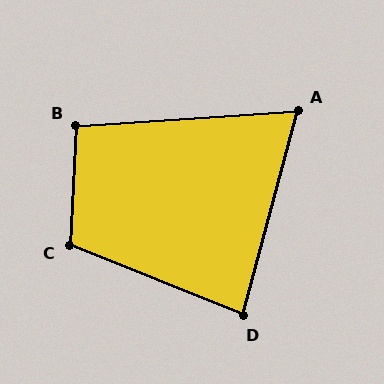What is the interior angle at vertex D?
Approximately 83 degrees (acute).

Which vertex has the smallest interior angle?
A, at approximately 71 degrees.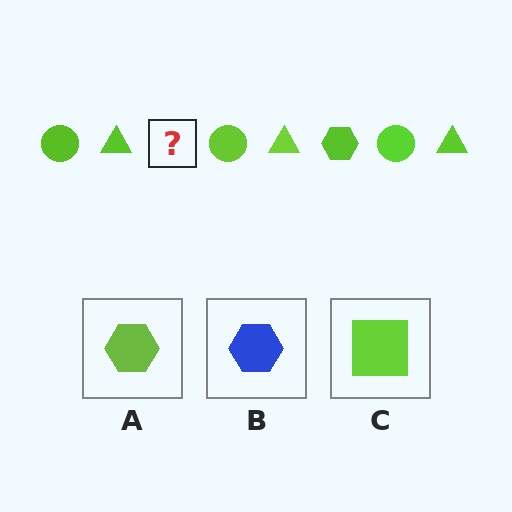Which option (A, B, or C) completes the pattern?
A.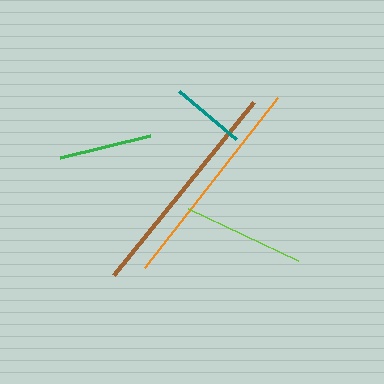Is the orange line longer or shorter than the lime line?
The orange line is longer than the lime line.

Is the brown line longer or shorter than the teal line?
The brown line is longer than the teal line.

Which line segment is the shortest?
The teal line is the shortest at approximately 75 pixels.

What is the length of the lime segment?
The lime segment is approximately 122 pixels long.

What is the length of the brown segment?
The brown segment is approximately 223 pixels long.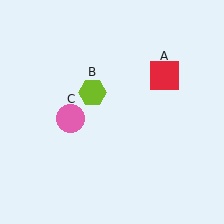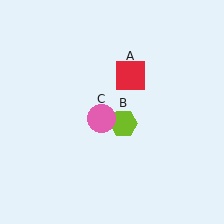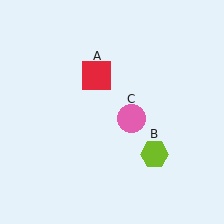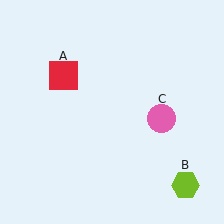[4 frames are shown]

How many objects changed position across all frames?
3 objects changed position: red square (object A), lime hexagon (object B), pink circle (object C).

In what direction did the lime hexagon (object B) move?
The lime hexagon (object B) moved down and to the right.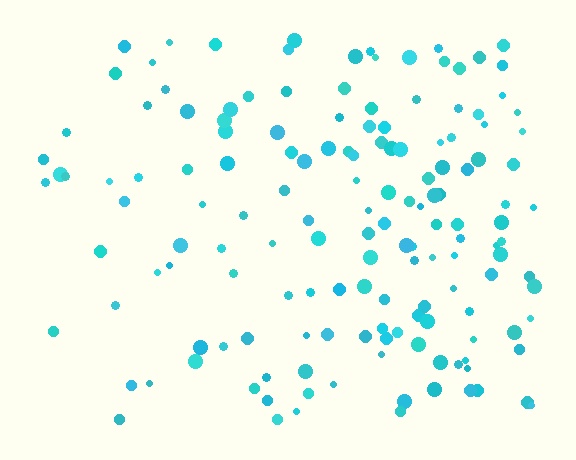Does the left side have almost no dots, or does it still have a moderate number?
Still a moderate number, just noticeably fewer than the right.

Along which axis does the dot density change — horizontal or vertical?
Horizontal.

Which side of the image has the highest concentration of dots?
The right.